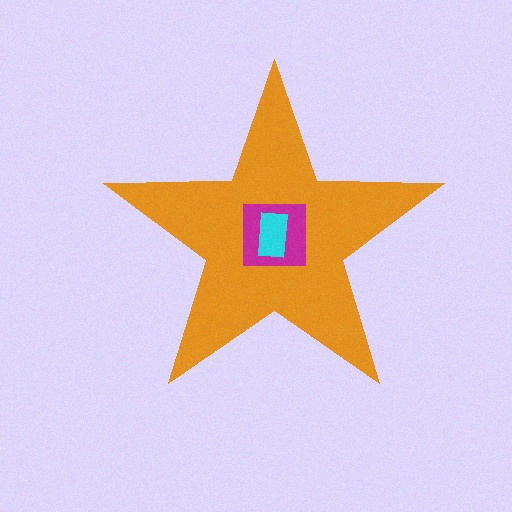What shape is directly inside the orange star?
The magenta square.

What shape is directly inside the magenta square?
The cyan rectangle.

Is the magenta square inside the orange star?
Yes.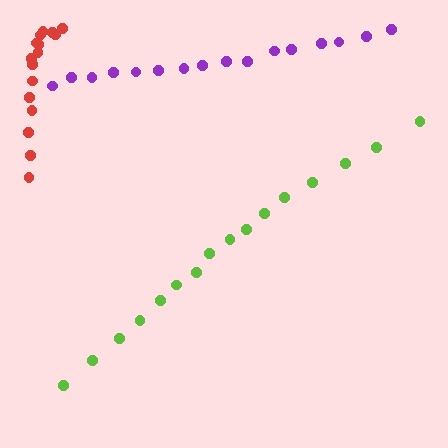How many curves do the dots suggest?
There are 3 distinct paths.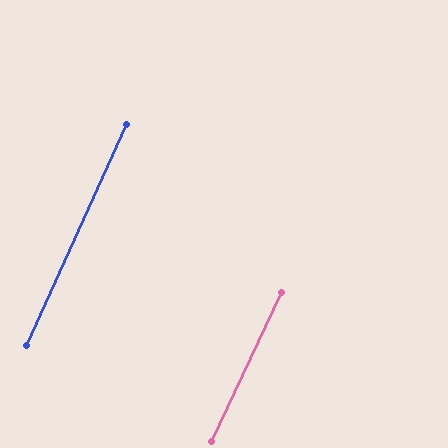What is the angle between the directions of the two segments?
Approximately 1 degree.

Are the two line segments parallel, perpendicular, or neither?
Parallel — their directions differ by only 0.7°.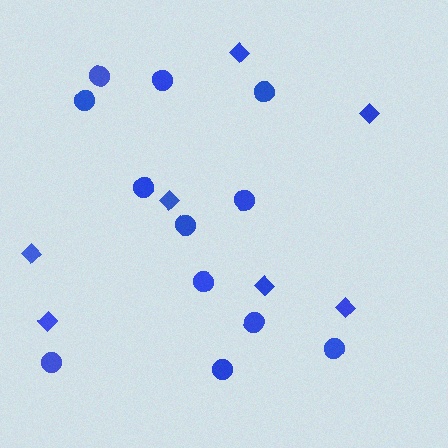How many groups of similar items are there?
There are 2 groups: one group of circles (12) and one group of diamonds (7).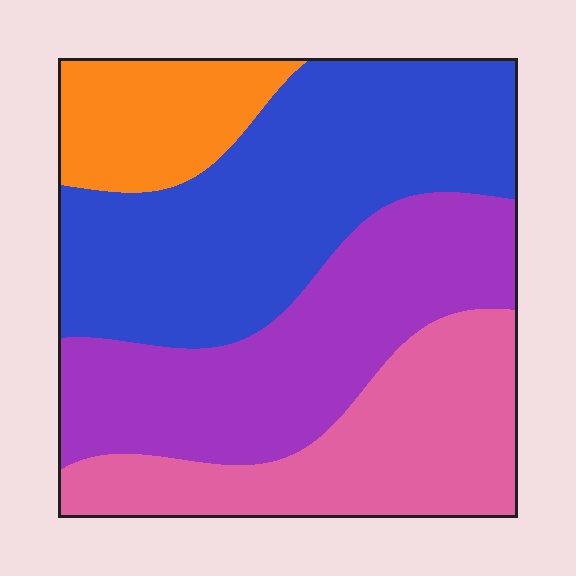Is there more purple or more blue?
Blue.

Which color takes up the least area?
Orange, at roughly 10%.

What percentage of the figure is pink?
Pink takes up about one quarter (1/4) of the figure.